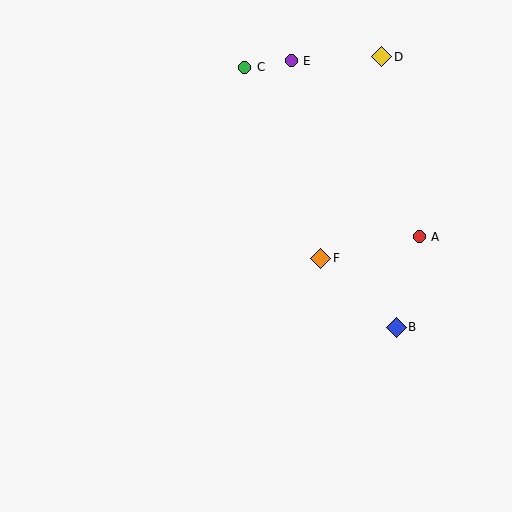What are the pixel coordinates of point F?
Point F is at (321, 258).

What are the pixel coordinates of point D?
Point D is at (382, 56).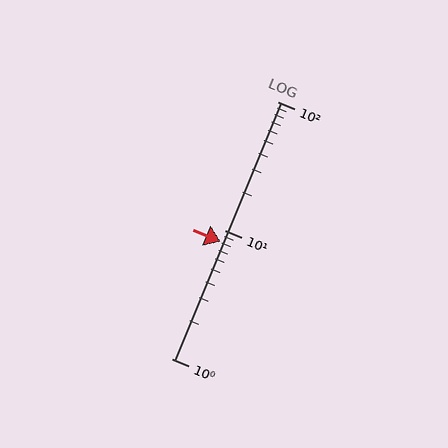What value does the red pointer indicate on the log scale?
The pointer indicates approximately 8.1.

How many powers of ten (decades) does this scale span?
The scale spans 2 decades, from 1 to 100.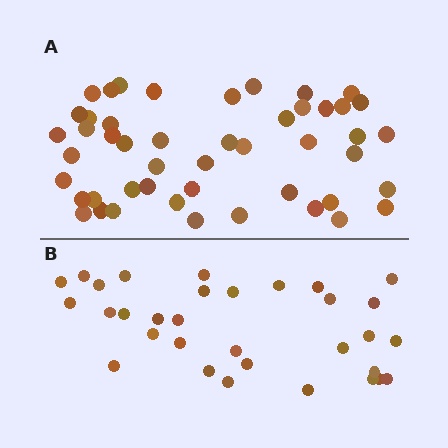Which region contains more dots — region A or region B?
Region A (the top region) has more dots.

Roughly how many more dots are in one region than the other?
Region A has approximately 15 more dots than region B.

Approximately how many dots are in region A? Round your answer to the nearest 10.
About 50 dots. (The exact count is 48, which rounds to 50.)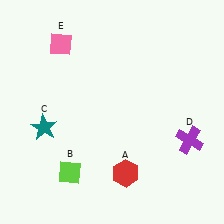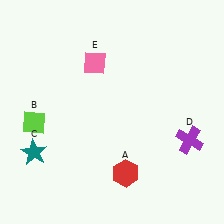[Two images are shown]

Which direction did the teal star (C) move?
The teal star (C) moved down.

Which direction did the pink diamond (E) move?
The pink diamond (E) moved right.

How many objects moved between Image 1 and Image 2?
3 objects moved between the two images.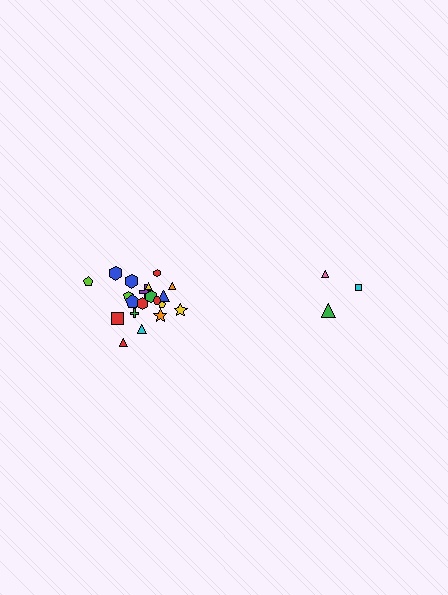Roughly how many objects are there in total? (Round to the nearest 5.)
Roughly 25 objects in total.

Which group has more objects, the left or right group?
The left group.